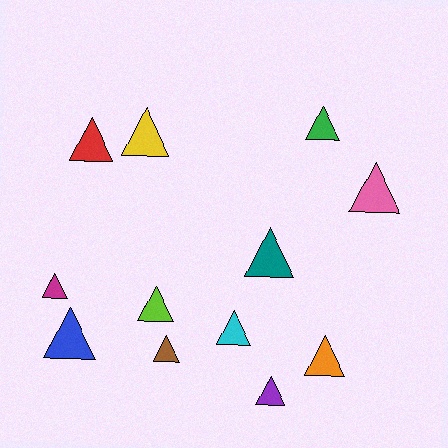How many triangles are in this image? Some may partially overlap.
There are 12 triangles.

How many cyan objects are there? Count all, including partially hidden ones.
There is 1 cyan object.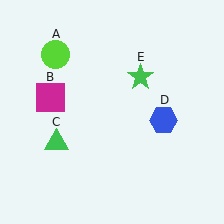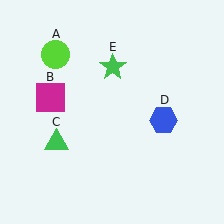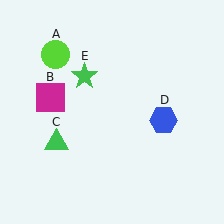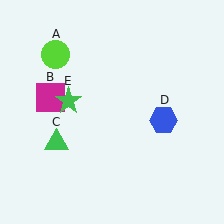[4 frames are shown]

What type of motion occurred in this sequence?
The green star (object E) rotated counterclockwise around the center of the scene.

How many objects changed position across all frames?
1 object changed position: green star (object E).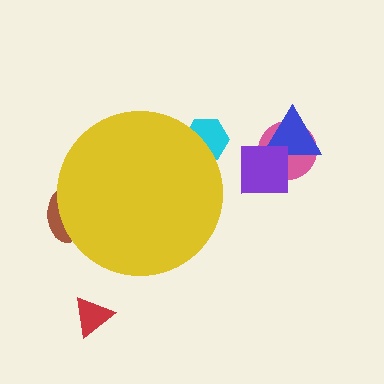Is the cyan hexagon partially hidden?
Yes, the cyan hexagon is partially hidden behind the yellow circle.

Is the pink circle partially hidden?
No, the pink circle is fully visible.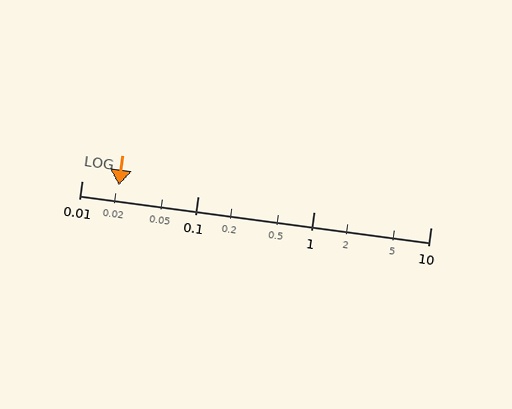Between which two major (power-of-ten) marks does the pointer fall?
The pointer is between 0.01 and 0.1.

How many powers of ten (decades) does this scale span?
The scale spans 3 decades, from 0.01 to 10.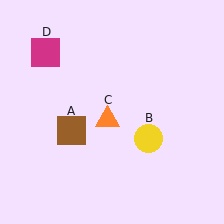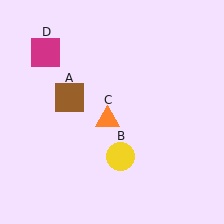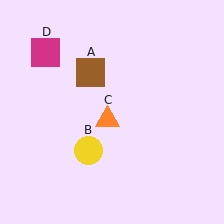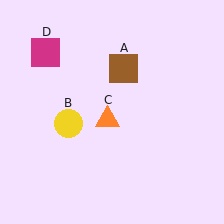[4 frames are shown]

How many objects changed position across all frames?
2 objects changed position: brown square (object A), yellow circle (object B).